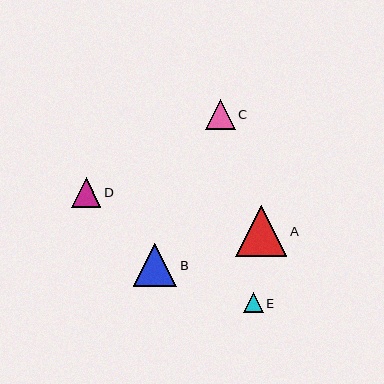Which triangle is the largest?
Triangle A is the largest with a size of approximately 51 pixels.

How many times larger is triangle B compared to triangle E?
Triangle B is approximately 2.2 times the size of triangle E.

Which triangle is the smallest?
Triangle E is the smallest with a size of approximately 20 pixels.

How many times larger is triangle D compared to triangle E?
Triangle D is approximately 1.5 times the size of triangle E.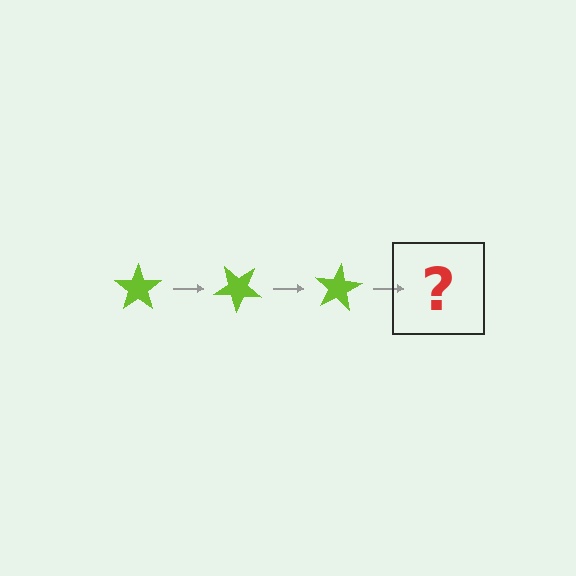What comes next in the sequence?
The next element should be a lime star rotated 120 degrees.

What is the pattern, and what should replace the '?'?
The pattern is that the star rotates 40 degrees each step. The '?' should be a lime star rotated 120 degrees.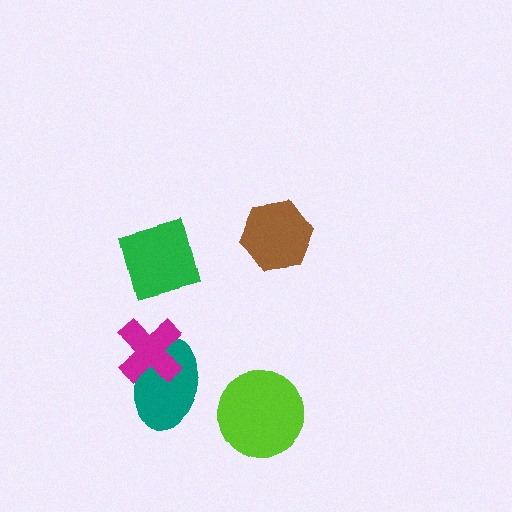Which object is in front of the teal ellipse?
The magenta cross is in front of the teal ellipse.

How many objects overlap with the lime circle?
0 objects overlap with the lime circle.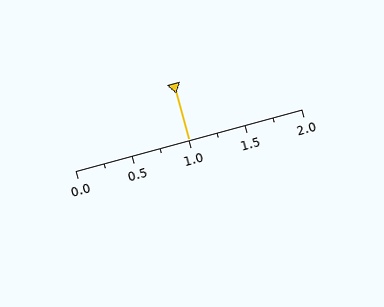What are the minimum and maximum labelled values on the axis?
The axis runs from 0.0 to 2.0.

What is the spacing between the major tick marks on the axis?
The major ticks are spaced 0.5 apart.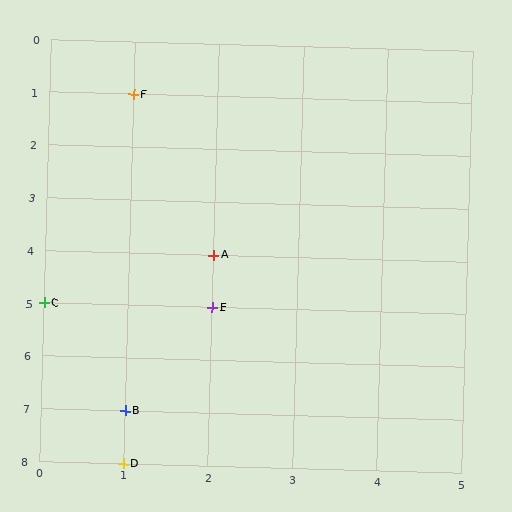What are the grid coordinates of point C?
Point C is at grid coordinates (0, 5).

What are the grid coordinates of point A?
Point A is at grid coordinates (2, 4).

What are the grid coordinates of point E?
Point E is at grid coordinates (2, 5).